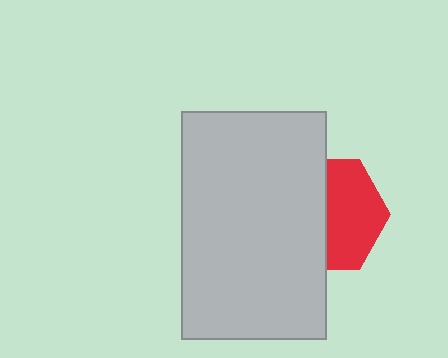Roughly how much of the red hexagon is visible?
About half of it is visible (roughly 50%).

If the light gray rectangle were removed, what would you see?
You would see the complete red hexagon.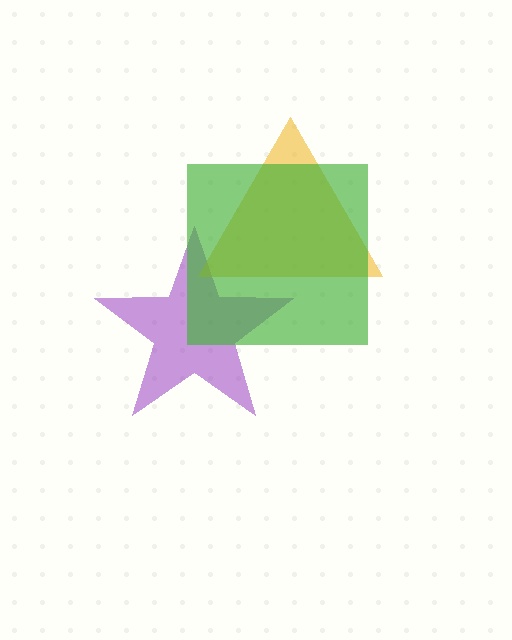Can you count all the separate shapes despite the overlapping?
Yes, there are 3 separate shapes.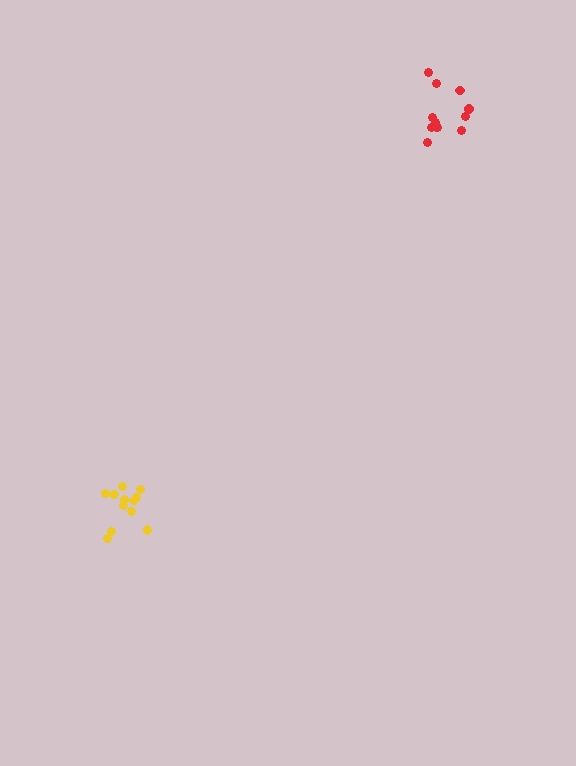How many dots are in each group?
Group 1: 12 dots, Group 2: 12 dots (24 total).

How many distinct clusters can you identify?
There are 2 distinct clusters.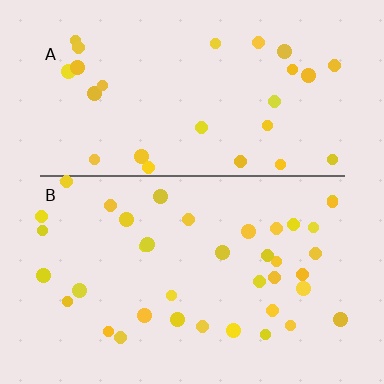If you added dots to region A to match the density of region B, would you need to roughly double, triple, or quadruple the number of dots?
Approximately double.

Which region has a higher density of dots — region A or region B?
B (the bottom).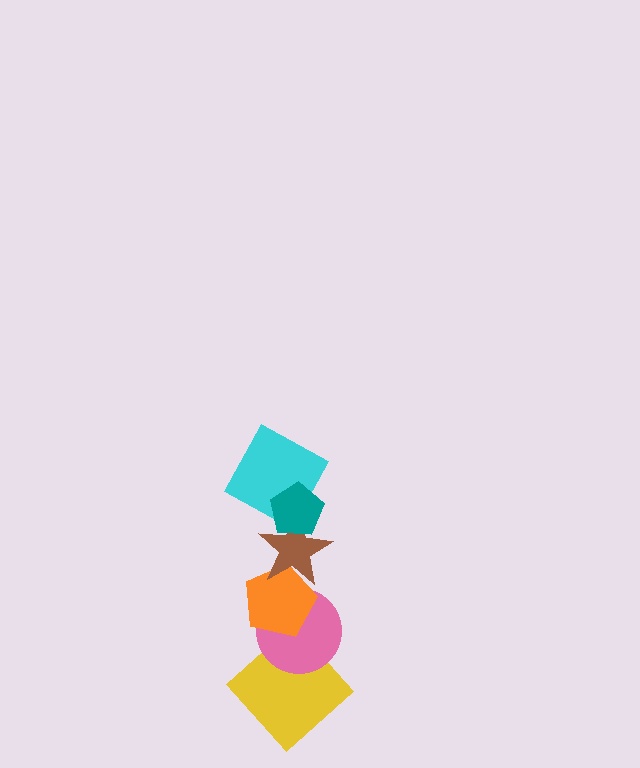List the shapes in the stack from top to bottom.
From top to bottom: the teal pentagon, the cyan square, the brown star, the orange pentagon, the pink circle, the yellow diamond.